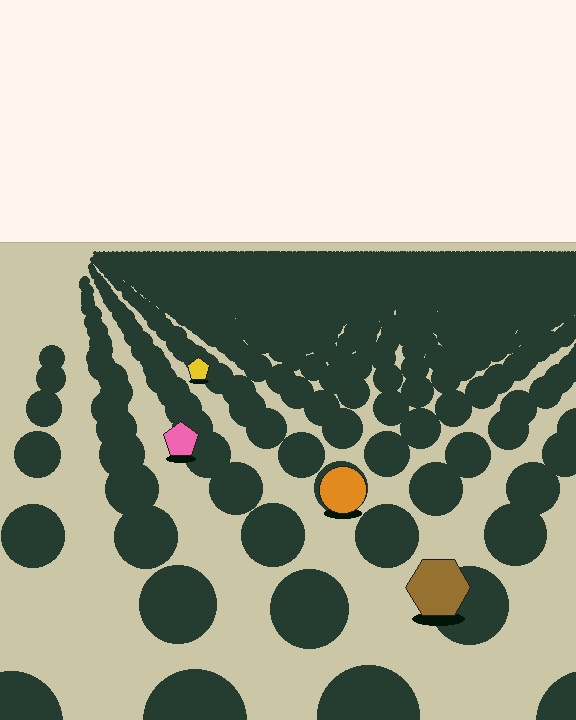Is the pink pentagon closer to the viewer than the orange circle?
No. The orange circle is closer — you can tell from the texture gradient: the ground texture is coarser near it.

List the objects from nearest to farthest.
From nearest to farthest: the brown hexagon, the orange circle, the pink pentagon, the yellow pentagon.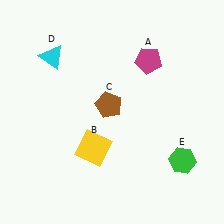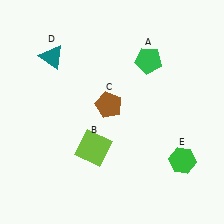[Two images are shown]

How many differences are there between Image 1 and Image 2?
There are 3 differences between the two images.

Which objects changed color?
A changed from magenta to green. B changed from yellow to lime. D changed from cyan to teal.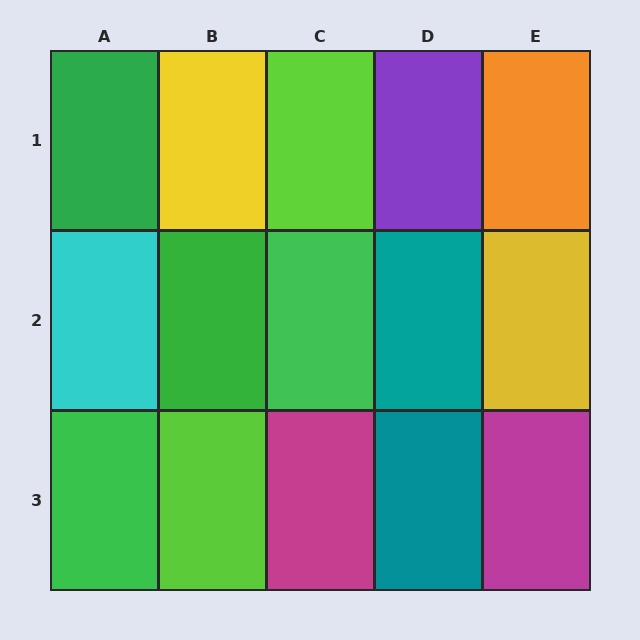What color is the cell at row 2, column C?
Green.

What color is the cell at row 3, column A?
Green.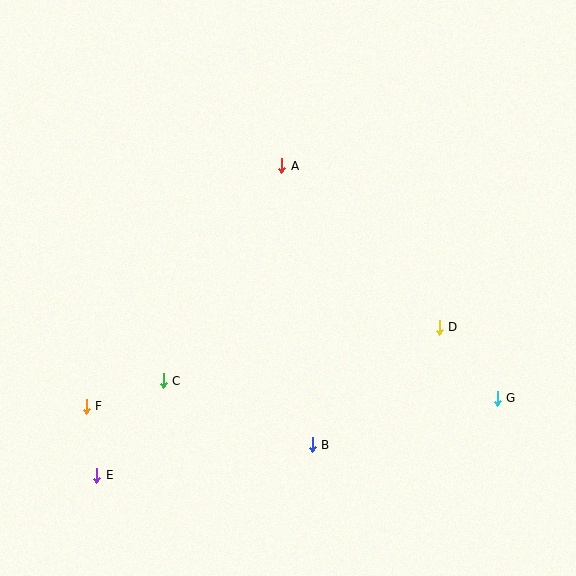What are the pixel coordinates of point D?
Point D is at (439, 327).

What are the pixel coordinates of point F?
Point F is at (86, 406).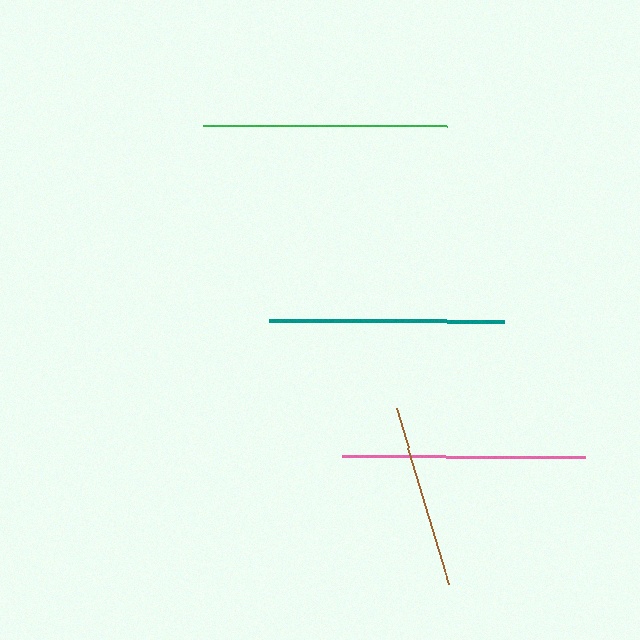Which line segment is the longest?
The green line is the longest at approximately 244 pixels.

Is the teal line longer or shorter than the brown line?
The teal line is longer than the brown line.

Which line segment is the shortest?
The brown line is the shortest at approximately 183 pixels.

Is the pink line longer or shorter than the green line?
The green line is longer than the pink line.